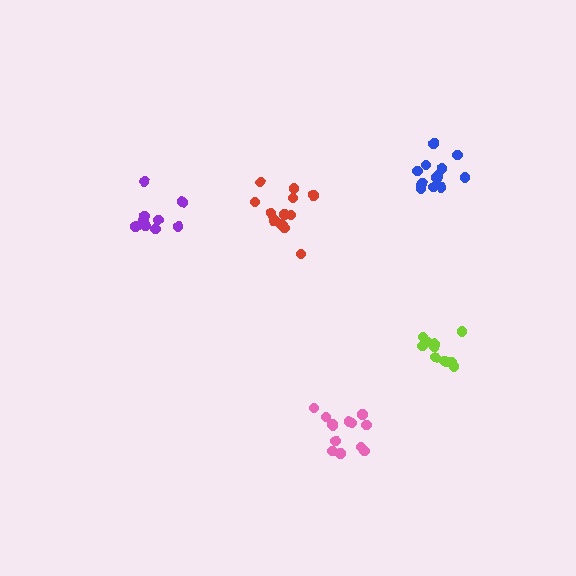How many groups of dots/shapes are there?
There are 5 groups.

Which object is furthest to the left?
The purple cluster is leftmost.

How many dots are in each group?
Group 1: 13 dots, Group 2: 12 dots, Group 3: 12 dots, Group 4: 11 dots, Group 5: 10 dots (58 total).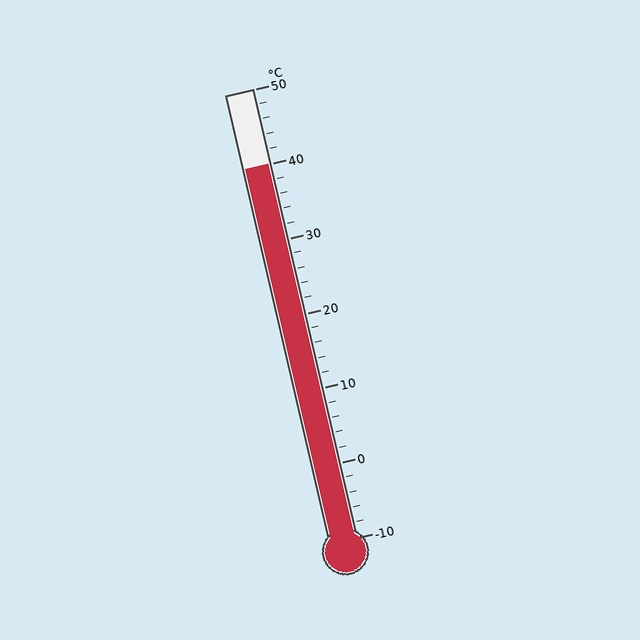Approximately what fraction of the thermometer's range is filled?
The thermometer is filled to approximately 85% of its range.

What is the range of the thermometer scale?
The thermometer scale ranges from -10°C to 50°C.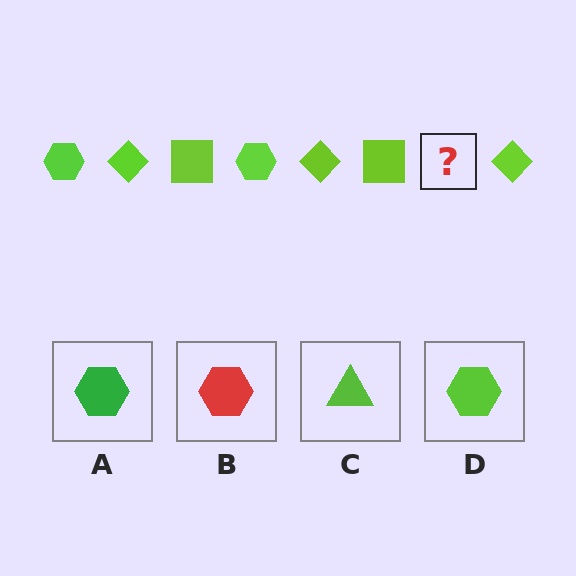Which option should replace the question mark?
Option D.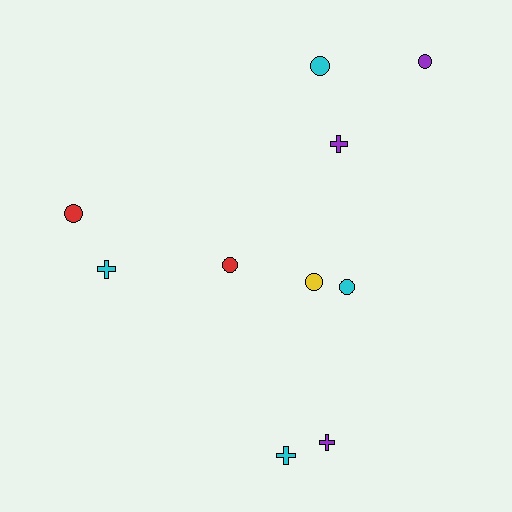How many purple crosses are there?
There are 2 purple crosses.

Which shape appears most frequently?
Circle, with 6 objects.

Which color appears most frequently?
Cyan, with 4 objects.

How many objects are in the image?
There are 10 objects.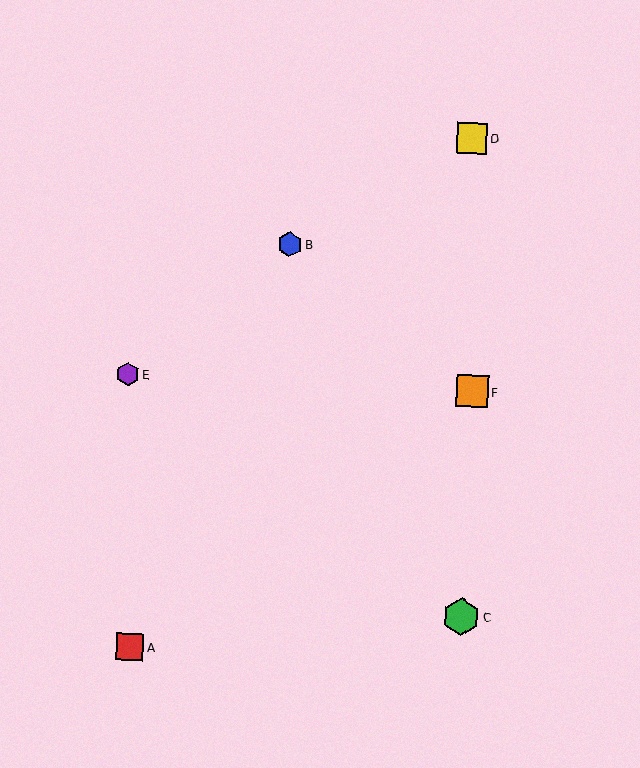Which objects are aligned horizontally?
Objects E, F are aligned horizontally.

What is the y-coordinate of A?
Object A is at y≈647.